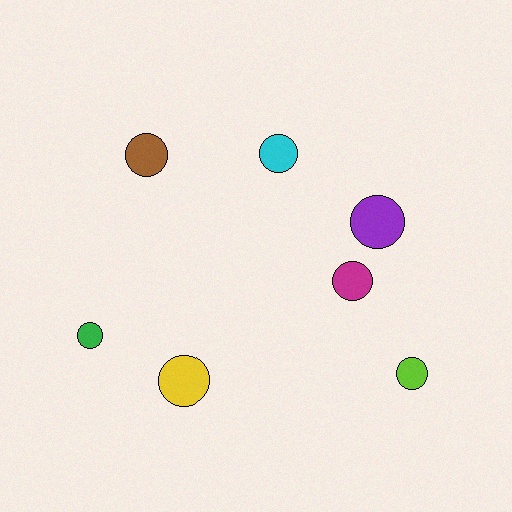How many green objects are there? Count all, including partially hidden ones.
There is 1 green object.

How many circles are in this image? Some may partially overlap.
There are 7 circles.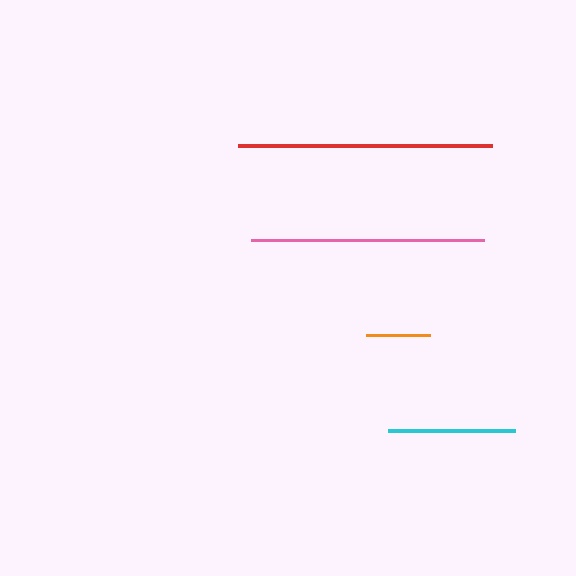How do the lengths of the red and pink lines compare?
The red and pink lines are approximately the same length.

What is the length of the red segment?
The red segment is approximately 254 pixels long.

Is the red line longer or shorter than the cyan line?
The red line is longer than the cyan line.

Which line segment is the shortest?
The orange line is the shortest at approximately 64 pixels.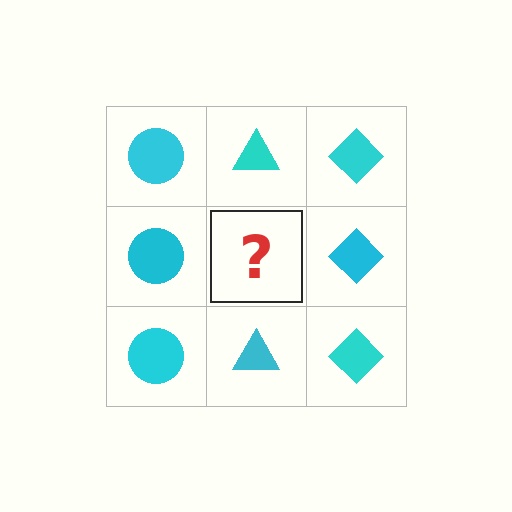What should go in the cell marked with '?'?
The missing cell should contain a cyan triangle.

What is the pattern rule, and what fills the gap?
The rule is that each column has a consistent shape. The gap should be filled with a cyan triangle.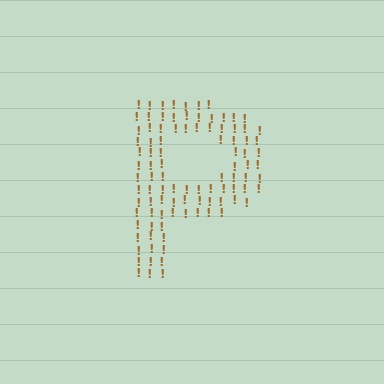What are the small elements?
The small elements are exclamation marks.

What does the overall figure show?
The overall figure shows the letter P.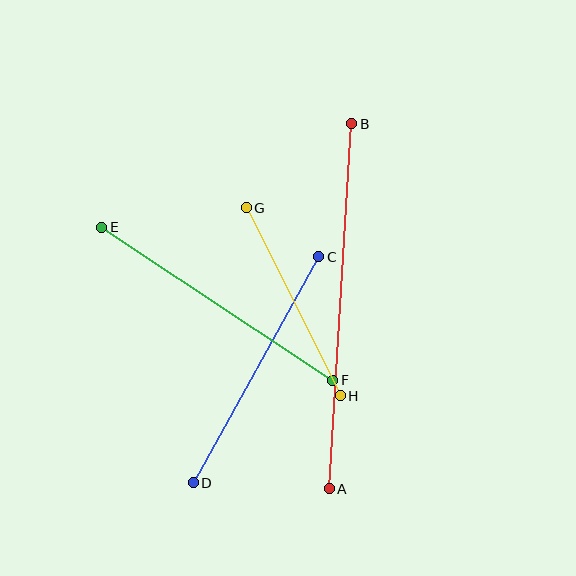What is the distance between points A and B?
The distance is approximately 366 pixels.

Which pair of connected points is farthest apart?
Points A and B are farthest apart.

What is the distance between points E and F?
The distance is approximately 277 pixels.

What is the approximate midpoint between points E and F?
The midpoint is at approximately (217, 304) pixels.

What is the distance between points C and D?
The distance is approximately 259 pixels.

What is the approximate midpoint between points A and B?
The midpoint is at approximately (340, 306) pixels.